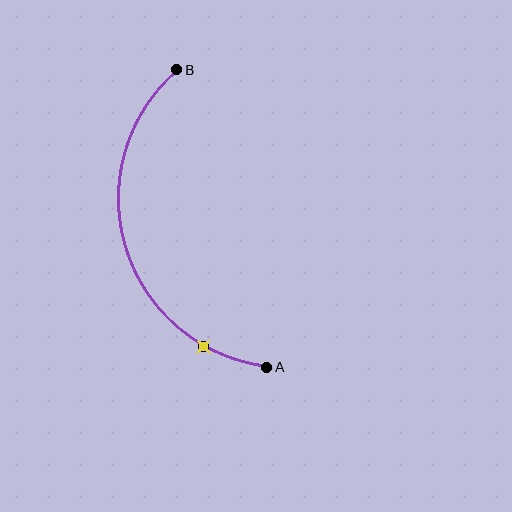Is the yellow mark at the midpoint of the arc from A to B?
No. The yellow mark lies on the arc but is closer to endpoint A. The arc midpoint would be at the point on the curve equidistant along the arc from both A and B.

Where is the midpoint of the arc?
The arc midpoint is the point on the curve farthest from the straight line joining A and B. It sits to the left of that line.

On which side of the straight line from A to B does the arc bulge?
The arc bulges to the left of the straight line connecting A and B.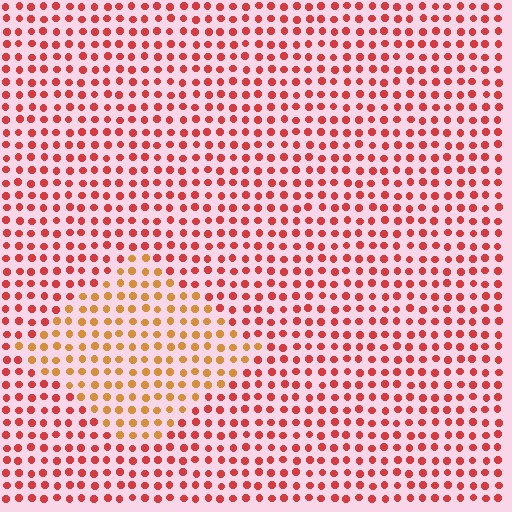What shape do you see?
I see a diamond.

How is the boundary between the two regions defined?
The boundary is defined purely by a slight shift in hue (about 35 degrees). Spacing, size, and orientation are identical on both sides.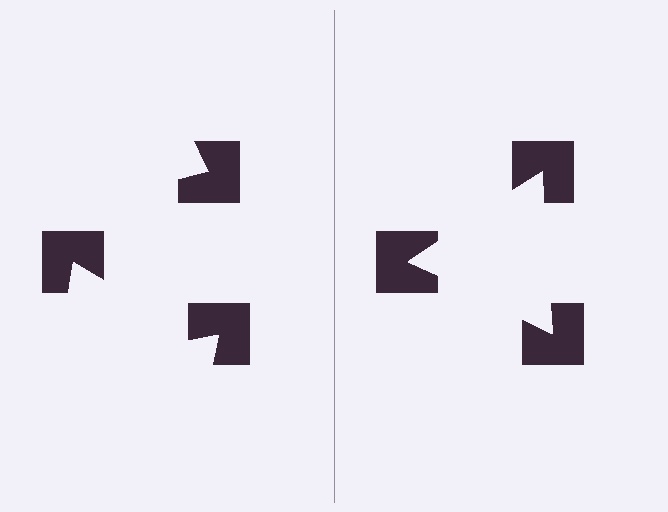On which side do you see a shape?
An illusory triangle appears on the right side. On the left side the wedge cuts are rotated, so no coherent shape forms.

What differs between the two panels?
The notched squares are positioned identically on both sides; only the wedge orientations differ. On the right they align to a triangle; on the left they are misaligned.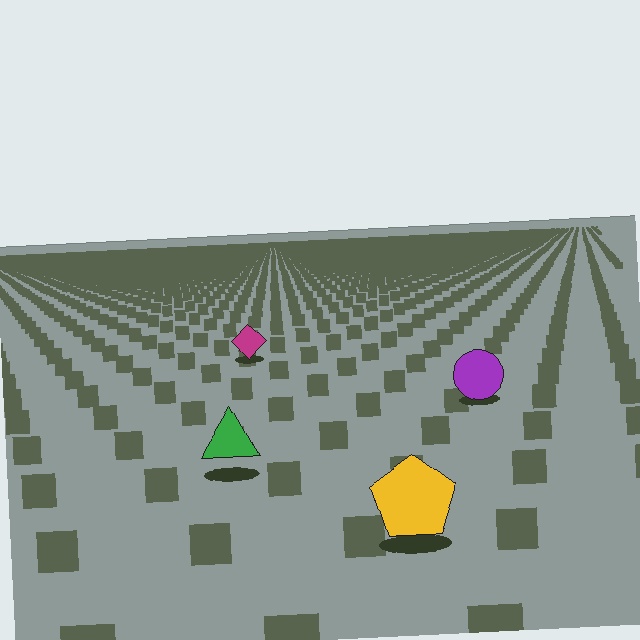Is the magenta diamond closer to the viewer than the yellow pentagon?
No. The yellow pentagon is closer — you can tell from the texture gradient: the ground texture is coarser near it.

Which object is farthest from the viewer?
The magenta diamond is farthest from the viewer. It appears smaller and the ground texture around it is denser.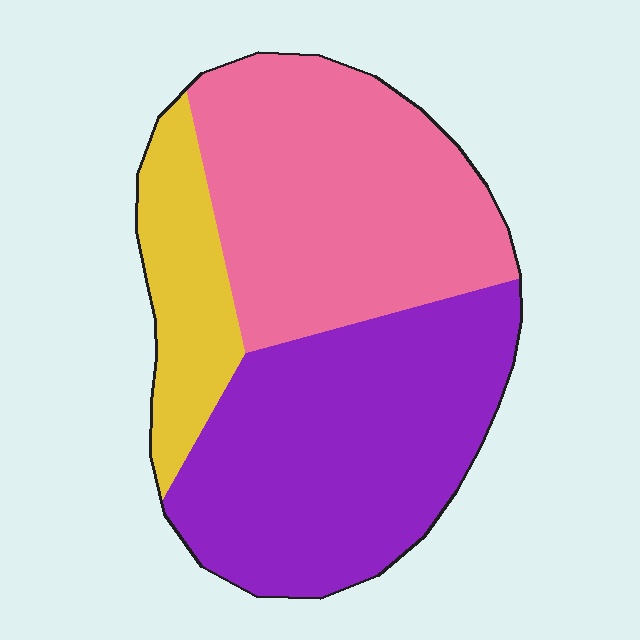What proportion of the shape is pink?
Pink covers around 40% of the shape.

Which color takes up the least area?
Yellow, at roughly 15%.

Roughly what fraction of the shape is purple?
Purple takes up about two fifths (2/5) of the shape.